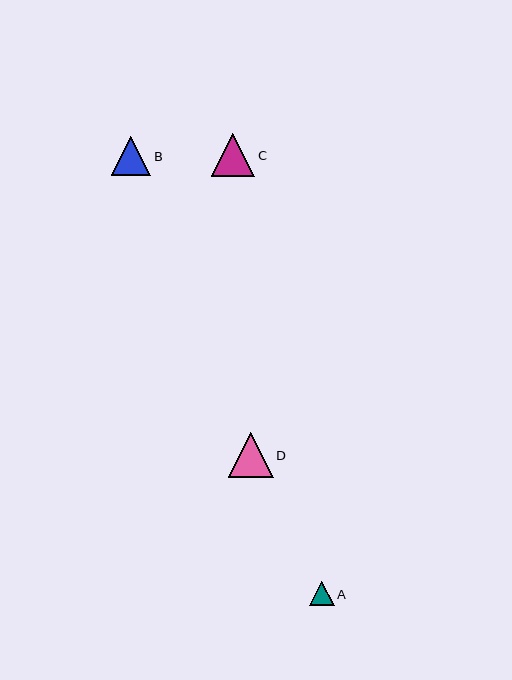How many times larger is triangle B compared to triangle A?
Triangle B is approximately 1.6 times the size of triangle A.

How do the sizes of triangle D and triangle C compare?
Triangle D and triangle C are approximately the same size.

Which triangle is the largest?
Triangle D is the largest with a size of approximately 45 pixels.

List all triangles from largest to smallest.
From largest to smallest: D, C, B, A.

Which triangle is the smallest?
Triangle A is the smallest with a size of approximately 25 pixels.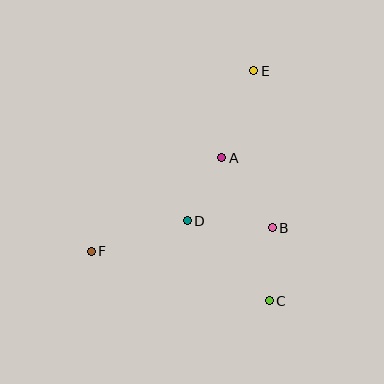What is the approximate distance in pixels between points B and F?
The distance between B and F is approximately 182 pixels.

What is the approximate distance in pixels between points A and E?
The distance between A and E is approximately 93 pixels.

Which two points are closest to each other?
Points A and D are closest to each other.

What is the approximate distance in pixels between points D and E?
The distance between D and E is approximately 164 pixels.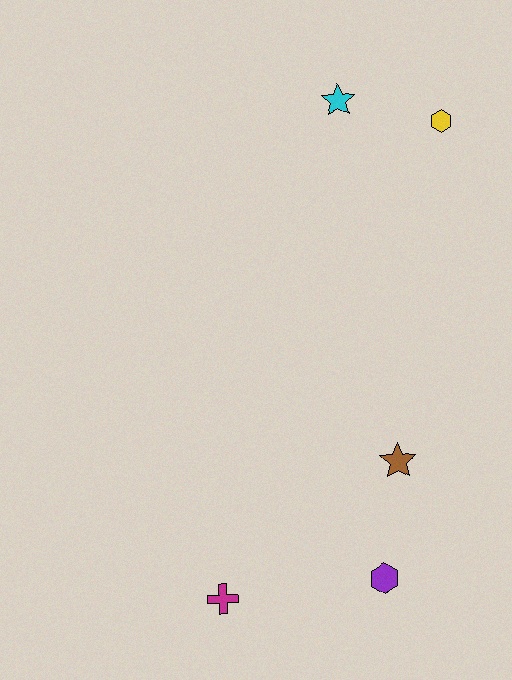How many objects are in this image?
There are 5 objects.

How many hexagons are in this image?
There are 2 hexagons.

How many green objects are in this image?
There are no green objects.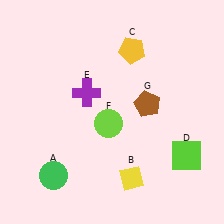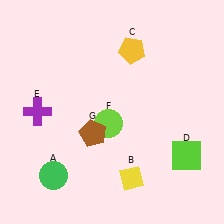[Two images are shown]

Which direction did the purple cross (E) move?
The purple cross (E) moved left.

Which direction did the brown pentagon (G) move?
The brown pentagon (G) moved left.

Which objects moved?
The objects that moved are: the purple cross (E), the brown pentagon (G).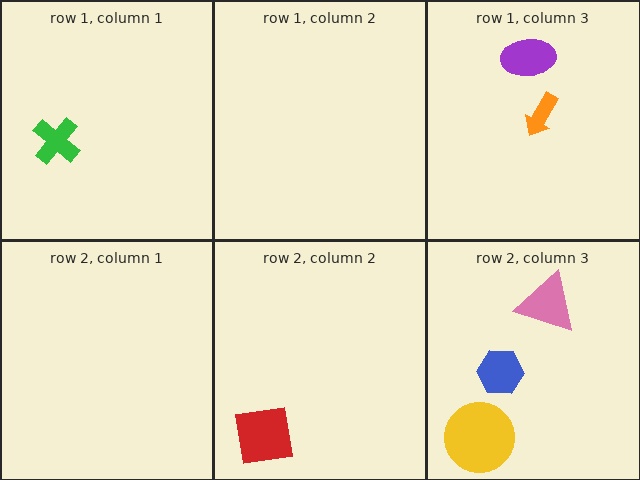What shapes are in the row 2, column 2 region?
The red square.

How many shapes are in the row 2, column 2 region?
1.